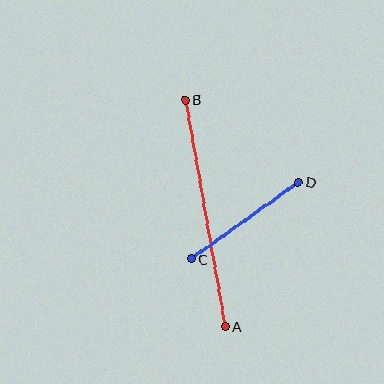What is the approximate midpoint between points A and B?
The midpoint is at approximately (205, 213) pixels.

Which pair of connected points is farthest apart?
Points A and B are farthest apart.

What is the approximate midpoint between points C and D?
The midpoint is at approximately (245, 221) pixels.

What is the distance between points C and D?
The distance is approximately 131 pixels.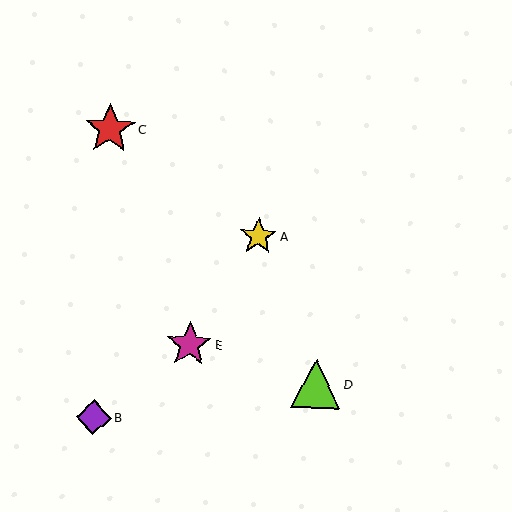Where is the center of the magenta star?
The center of the magenta star is at (189, 344).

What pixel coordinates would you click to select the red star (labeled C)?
Click at (110, 129) to select the red star C.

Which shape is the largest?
The red star (labeled C) is the largest.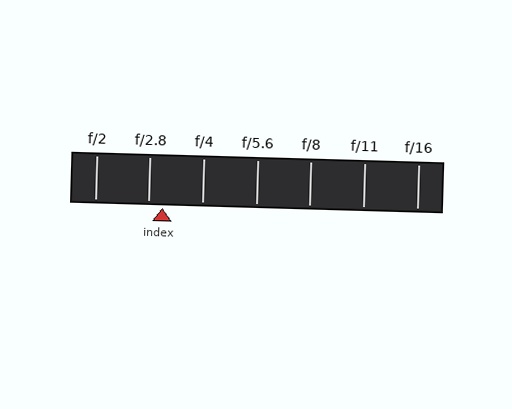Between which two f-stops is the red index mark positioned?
The index mark is between f/2.8 and f/4.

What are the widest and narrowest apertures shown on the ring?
The widest aperture shown is f/2 and the narrowest is f/16.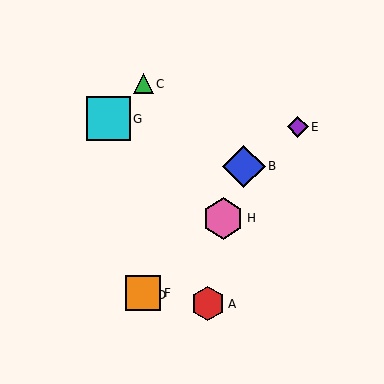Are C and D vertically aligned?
Yes, both are at x≈143.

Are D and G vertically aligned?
No, D is at x≈143 and G is at x≈109.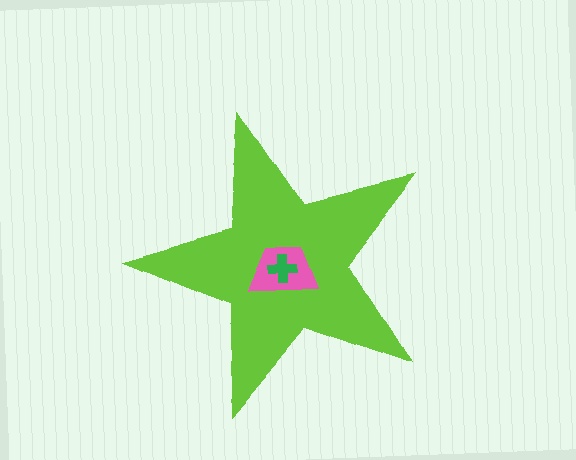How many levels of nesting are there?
3.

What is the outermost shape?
The lime star.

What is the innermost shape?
The green cross.